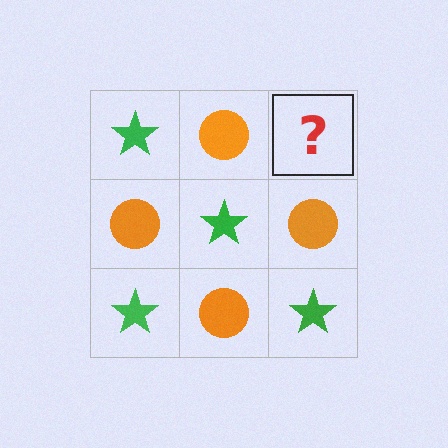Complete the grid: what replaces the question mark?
The question mark should be replaced with a green star.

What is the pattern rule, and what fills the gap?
The rule is that it alternates green star and orange circle in a checkerboard pattern. The gap should be filled with a green star.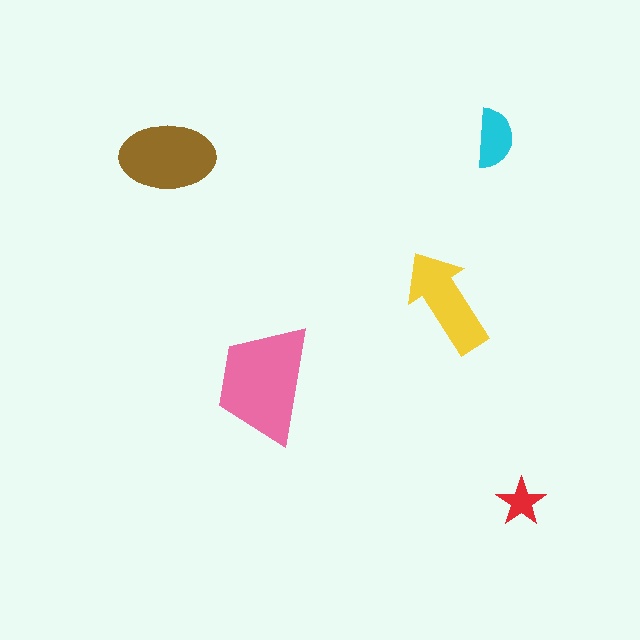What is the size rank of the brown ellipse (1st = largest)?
2nd.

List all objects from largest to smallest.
The pink trapezoid, the brown ellipse, the yellow arrow, the cyan semicircle, the red star.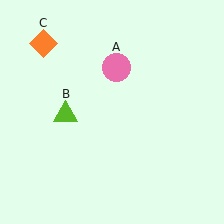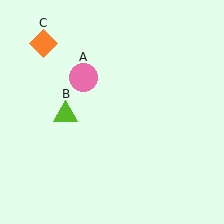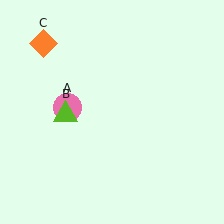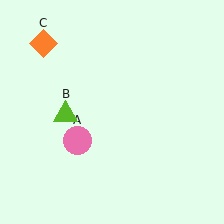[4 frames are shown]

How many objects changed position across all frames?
1 object changed position: pink circle (object A).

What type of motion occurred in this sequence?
The pink circle (object A) rotated counterclockwise around the center of the scene.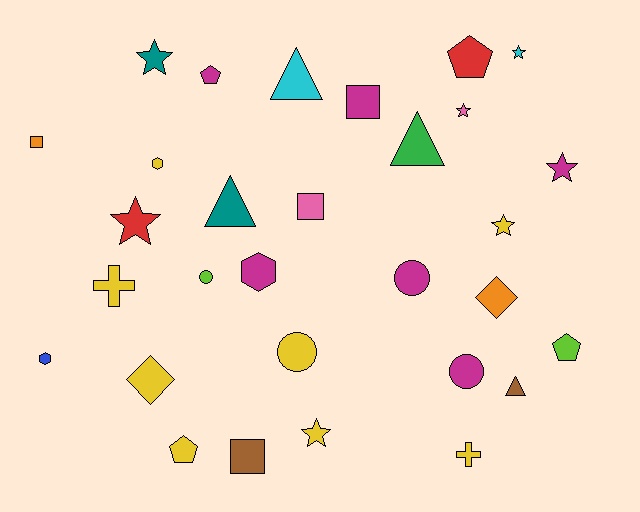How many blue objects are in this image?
There is 1 blue object.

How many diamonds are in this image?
There are 2 diamonds.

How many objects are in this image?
There are 30 objects.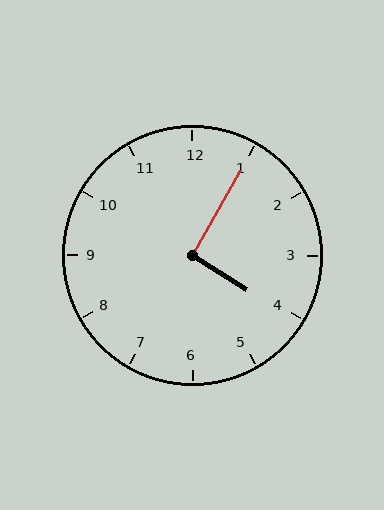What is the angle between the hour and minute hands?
Approximately 92 degrees.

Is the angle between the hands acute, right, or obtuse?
It is right.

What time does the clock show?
4:05.